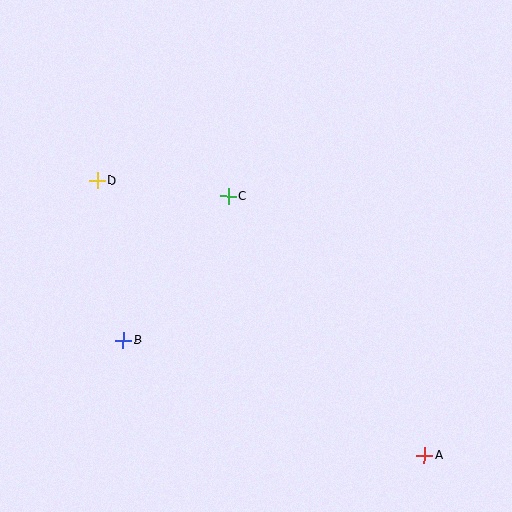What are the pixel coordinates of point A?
Point A is at (425, 455).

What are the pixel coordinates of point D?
Point D is at (97, 180).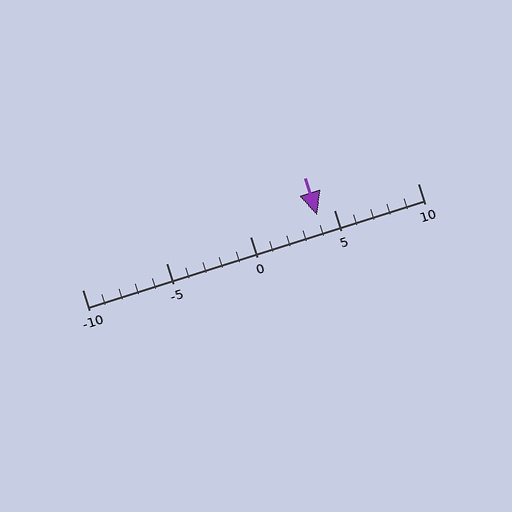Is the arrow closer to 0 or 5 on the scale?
The arrow is closer to 5.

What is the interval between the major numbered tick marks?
The major tick marks are spaced 5 units apart.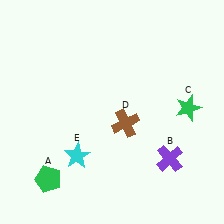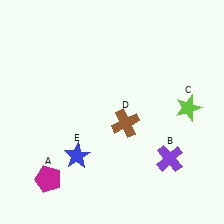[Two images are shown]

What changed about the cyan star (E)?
In Image 1, E is cyan. In Image 2, it changed to blue.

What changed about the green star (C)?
In Image 1, C is green. In Image 2, it changed to lime.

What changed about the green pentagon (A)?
In Image 1, A is green. In Image 2, it changed to magenta.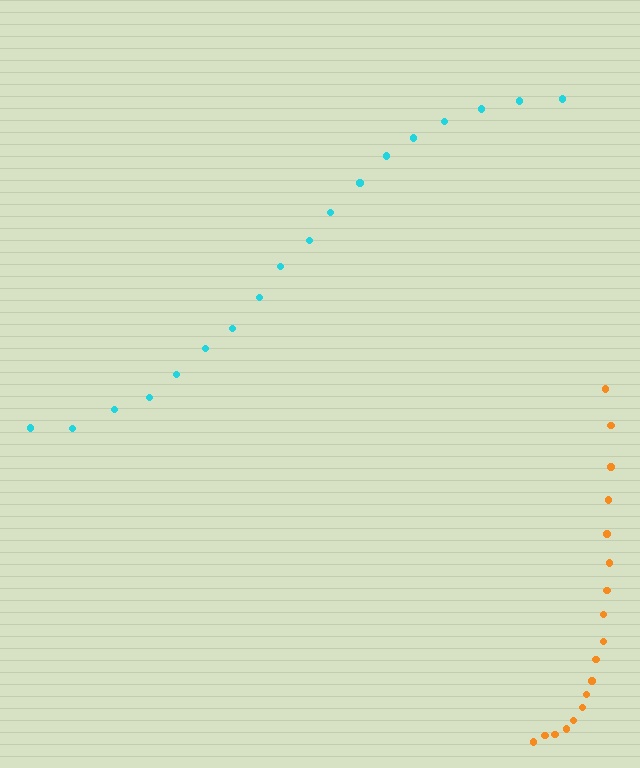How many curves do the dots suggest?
There are 2 distinct paths.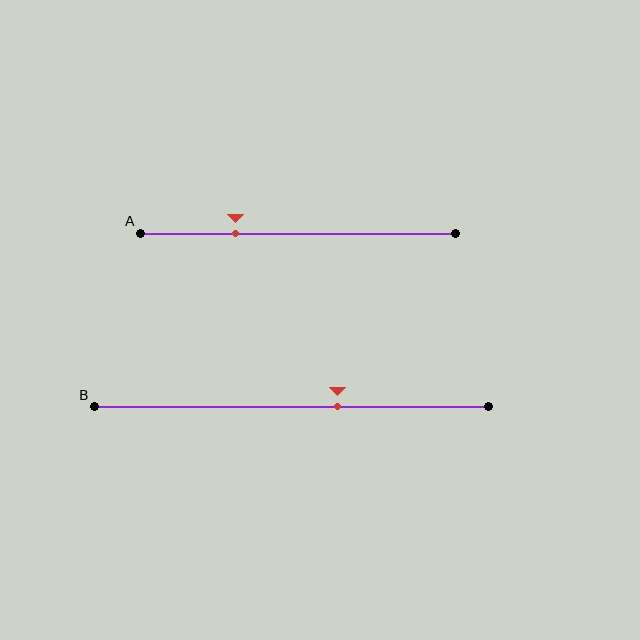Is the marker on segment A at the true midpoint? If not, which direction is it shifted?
No, the marker on segment A is shifted to the left by about 20% of the segment length.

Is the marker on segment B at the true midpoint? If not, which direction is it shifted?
No, the marker on segment B is shifted to the right by about 12% of the segment length.